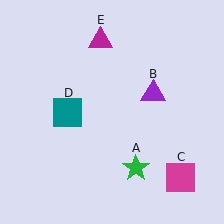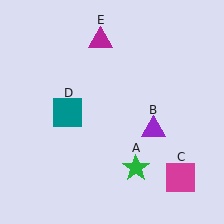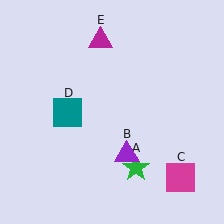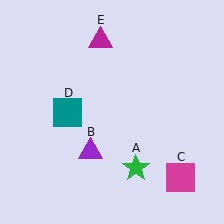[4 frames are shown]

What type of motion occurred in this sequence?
The purple triangle (object B) rotated clockwise around the center of the scene.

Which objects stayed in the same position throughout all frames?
Green star (object A) and magenta square (object C) and teal square (object D) and magenta triangle (object E) remained stationary.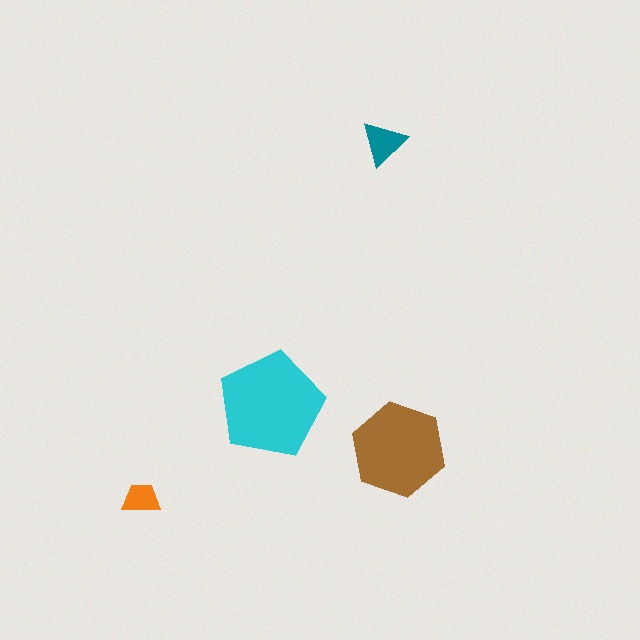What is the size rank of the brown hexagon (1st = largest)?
2nd.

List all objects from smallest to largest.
The orange trapezoid, the teal triangle, the brown hexagon, the cyan pentagon.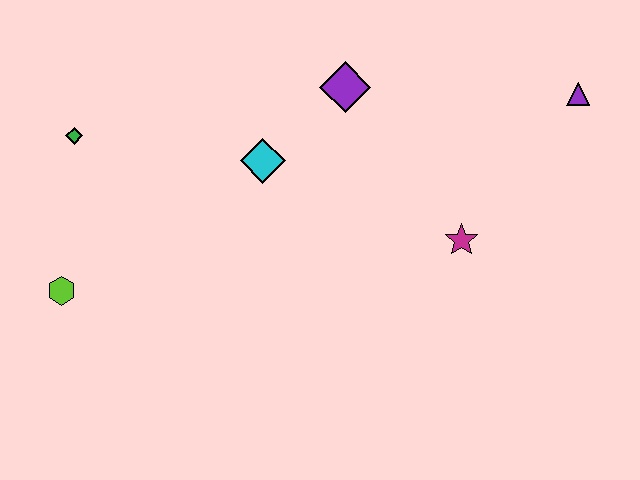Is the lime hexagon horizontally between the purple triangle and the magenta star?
No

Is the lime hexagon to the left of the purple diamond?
Yes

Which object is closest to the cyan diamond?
The purple diamond is closest to the cyan diamond.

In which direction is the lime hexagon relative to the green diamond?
The lime hexagon is below the green diamond.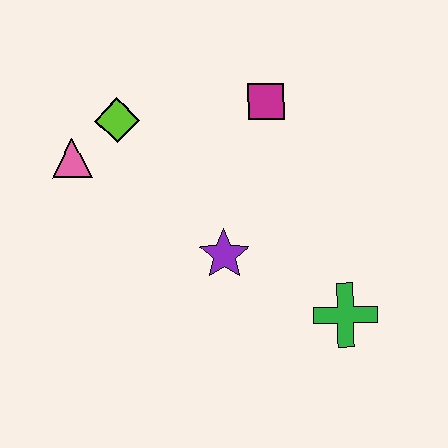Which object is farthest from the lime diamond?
The green cross is farthest from the lime diamond.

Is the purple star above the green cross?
Yes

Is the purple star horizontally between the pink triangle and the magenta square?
Yes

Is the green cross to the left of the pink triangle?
No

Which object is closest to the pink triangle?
The lime diamond is closest to the pink triangle.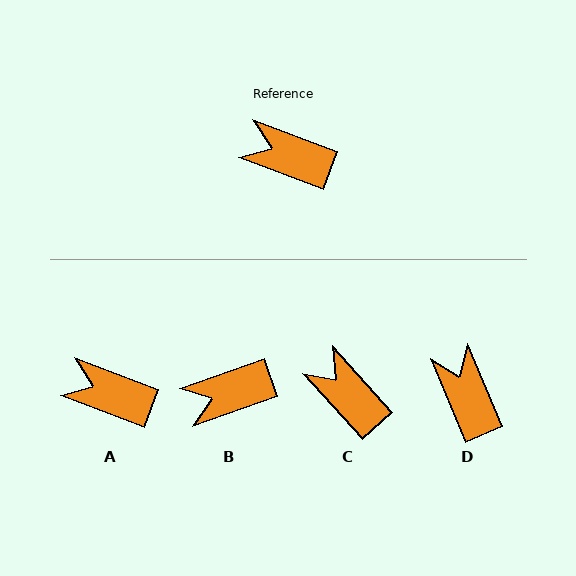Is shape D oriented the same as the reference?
No, it is off by about 47 degrees.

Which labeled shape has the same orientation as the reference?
A.